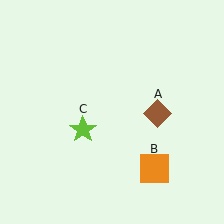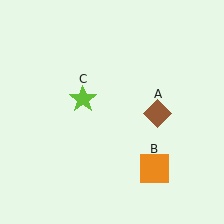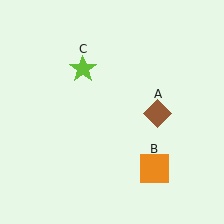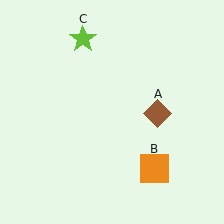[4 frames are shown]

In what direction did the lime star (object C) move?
The lime star (object C) moved up.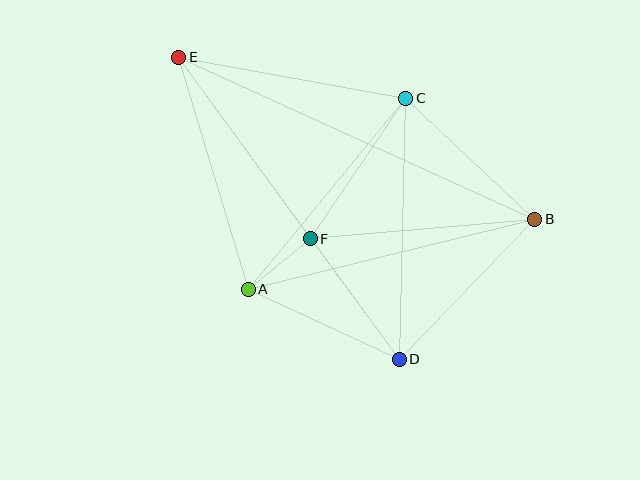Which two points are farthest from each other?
Points B and E are farthest from each other.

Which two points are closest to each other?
Points A and F are closest to each other.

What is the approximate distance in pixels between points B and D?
The distance between B and D is approximately 195 pixels.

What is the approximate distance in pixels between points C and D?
The distance between C and D is approximately 261 pixels.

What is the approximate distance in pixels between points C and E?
The distance between C and E is approximately 231 pixels.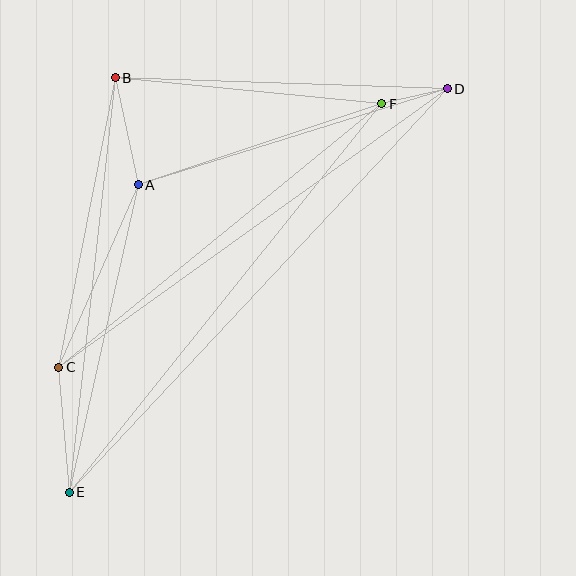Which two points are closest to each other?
Points D and F are closest to each other.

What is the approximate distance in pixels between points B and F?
The distance between B and F is approximately 268 pixels.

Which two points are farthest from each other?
Points D and E are farthest from each other.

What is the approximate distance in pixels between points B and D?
The distance between B and D is approximately 332 pixels.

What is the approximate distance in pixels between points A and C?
The distance between A and C is approximately 199 pixels.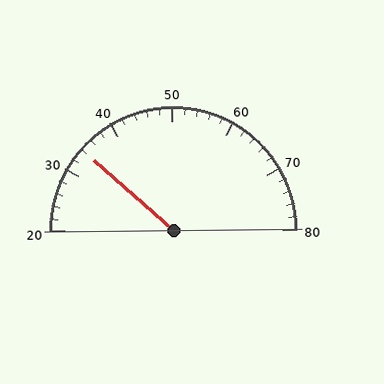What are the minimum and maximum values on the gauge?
The gauge ranges from 20 to 80.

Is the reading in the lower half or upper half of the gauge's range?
The reading is in the lower half of the range (20 to 80).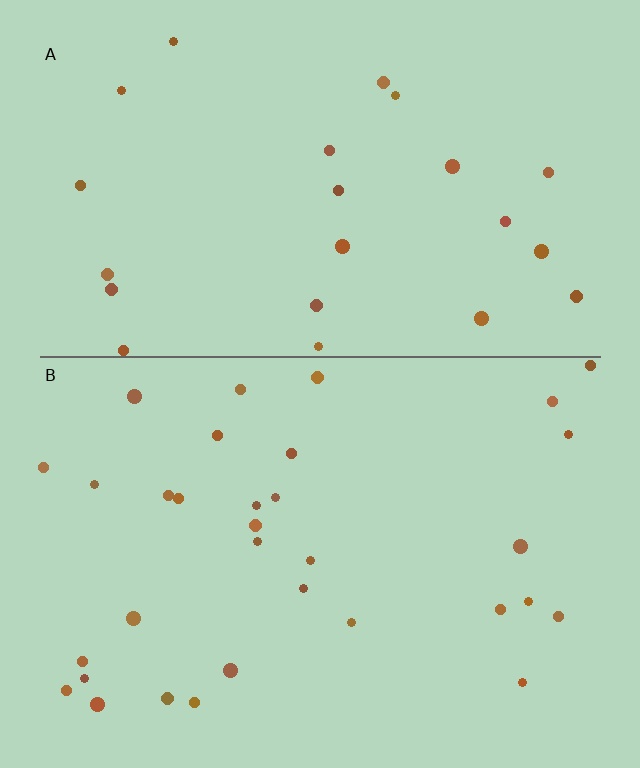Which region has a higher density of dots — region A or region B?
B (the bottom).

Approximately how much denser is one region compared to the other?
Approximately 1.4× — region B over region A.